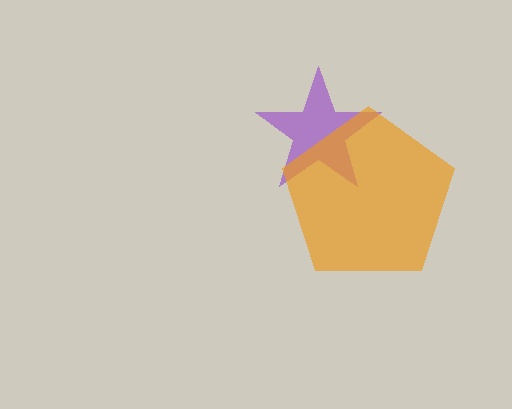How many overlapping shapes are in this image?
There are 2 overlapping shapes in the image.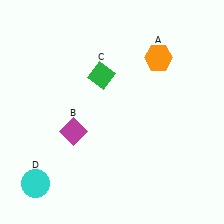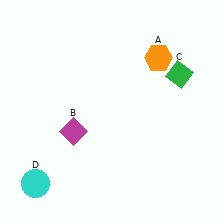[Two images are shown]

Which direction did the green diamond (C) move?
The green diamond (C) moved right.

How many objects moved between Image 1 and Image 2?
1 object moved between the two images.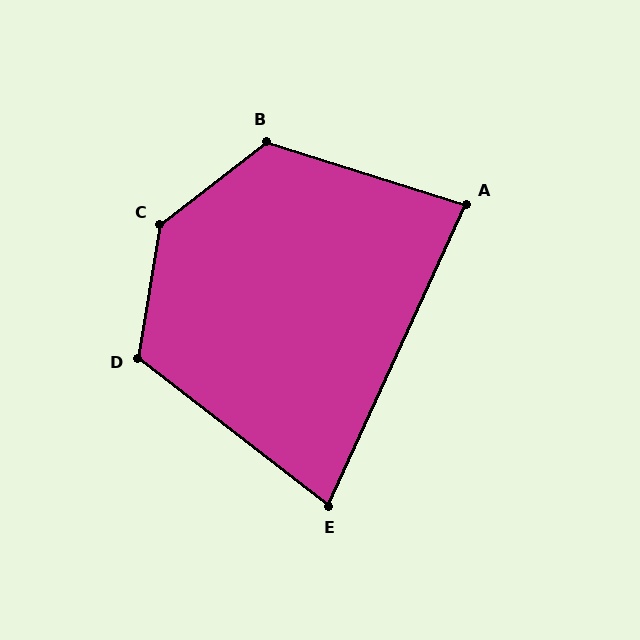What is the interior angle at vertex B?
Approximately 125 degrees (obtuse).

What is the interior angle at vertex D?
Approximately 118 degrees (obtuse).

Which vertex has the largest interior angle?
C, at approximately 137 degrees.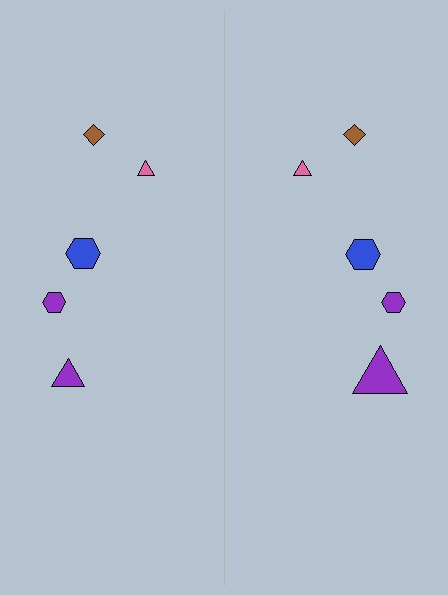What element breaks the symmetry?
The purple triangle on the right side has a different size than its mirror counterpart.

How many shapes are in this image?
There are 10 shapes in this image.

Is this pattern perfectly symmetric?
No, the pattern is not perfectly symmetric. The purple triangle on the right side has a different size than its mirror counterpart.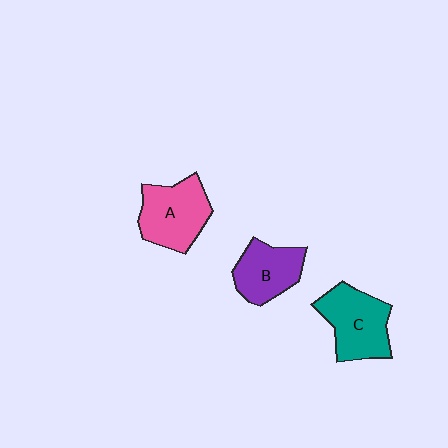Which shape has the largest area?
Shape C (teal).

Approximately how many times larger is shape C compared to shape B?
Approximately 1.2 times.